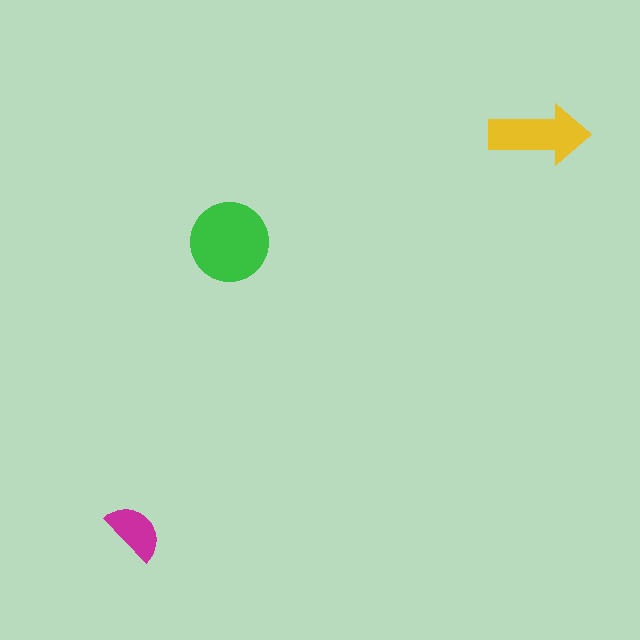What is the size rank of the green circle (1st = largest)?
1st.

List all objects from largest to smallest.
The green circle, the yellow arrow, the magenta semicircle.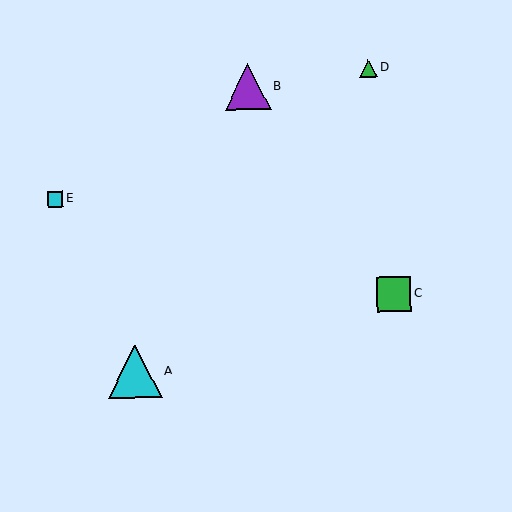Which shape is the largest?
The cyan triangle (labeled A) is the largest.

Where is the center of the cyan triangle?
The center of the cyan triangle is at (135, 372).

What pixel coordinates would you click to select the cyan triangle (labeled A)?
Click at (135, 372) to select the cyan triangle A.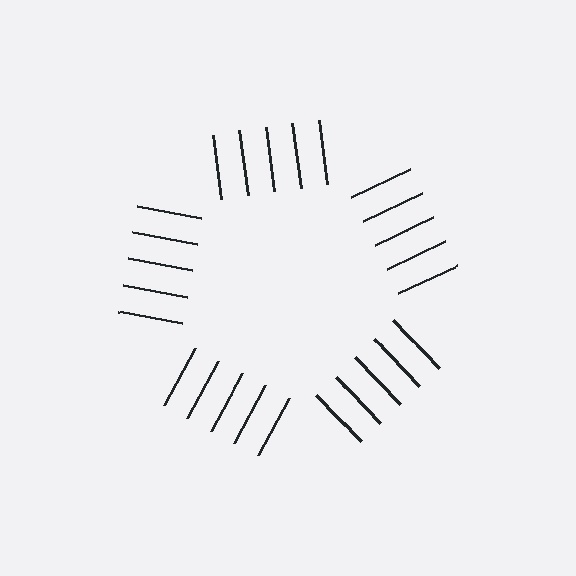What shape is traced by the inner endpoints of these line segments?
An illusory pentagon — the line segments terminate on its edges but no continuous stroke is drawn.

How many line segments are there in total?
25 — 5 along each of the 5 edges.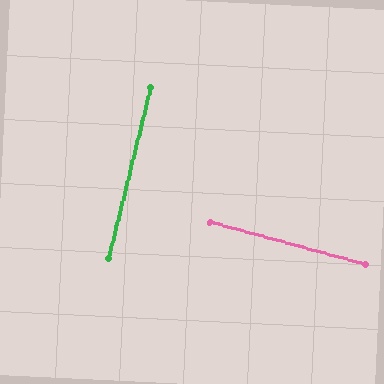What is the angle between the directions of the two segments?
Approximately 89 degrees.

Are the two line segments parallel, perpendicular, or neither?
Perpendicular — they meet at approximately 89°.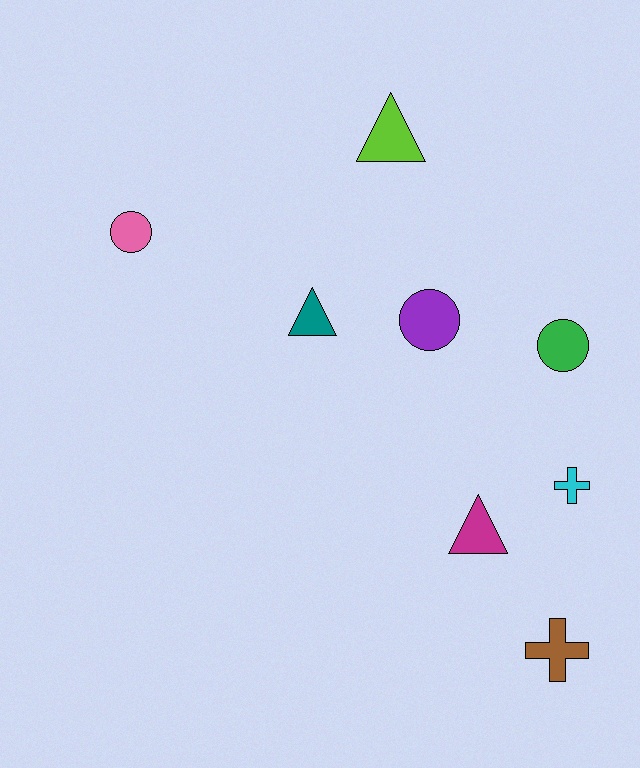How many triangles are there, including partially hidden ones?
There are 3 triangles.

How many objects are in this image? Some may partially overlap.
There are 8 objects.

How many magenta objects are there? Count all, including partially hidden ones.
There is 1 magenta object.